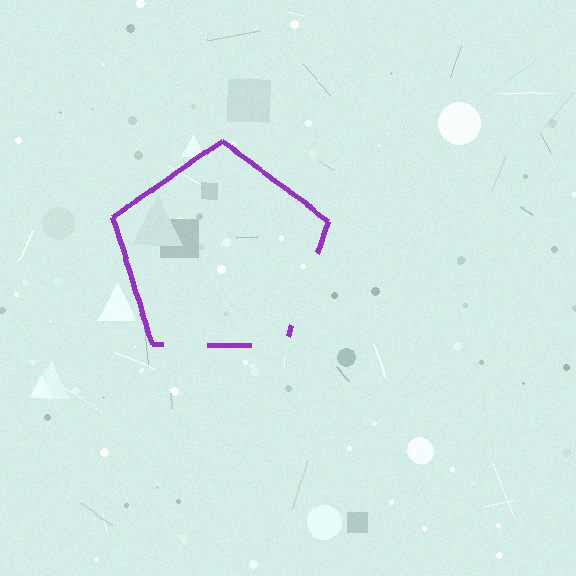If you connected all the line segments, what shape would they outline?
They would outline a pentagon.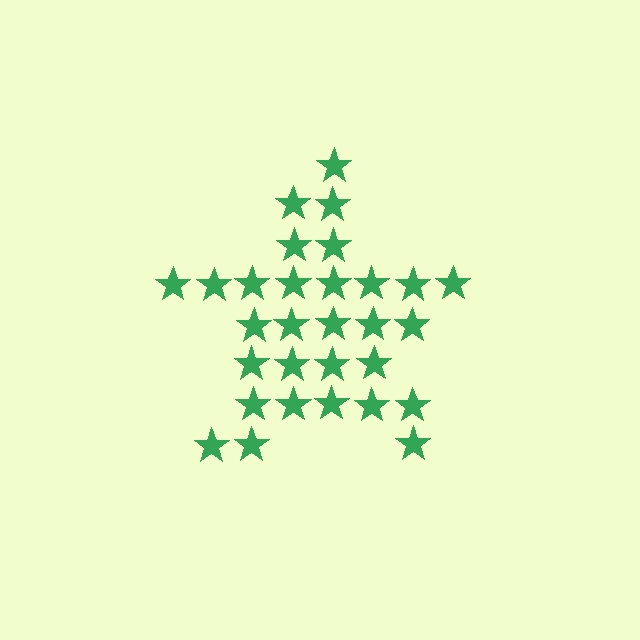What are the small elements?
The small elements are stars.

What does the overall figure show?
The overall figure shows a star.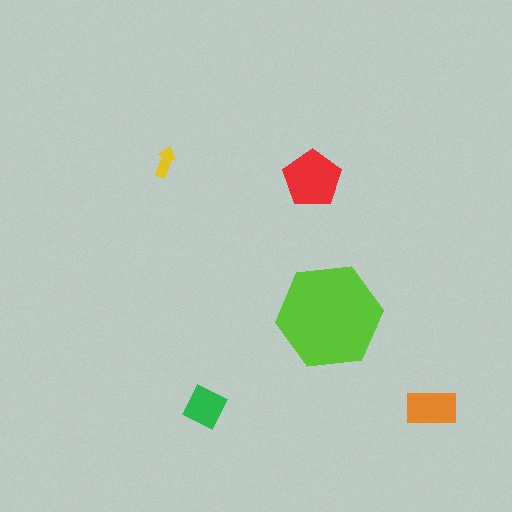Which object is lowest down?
The orange rectangle is bottommost.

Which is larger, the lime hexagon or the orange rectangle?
The lime hexagon.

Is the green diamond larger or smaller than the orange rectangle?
Smaller.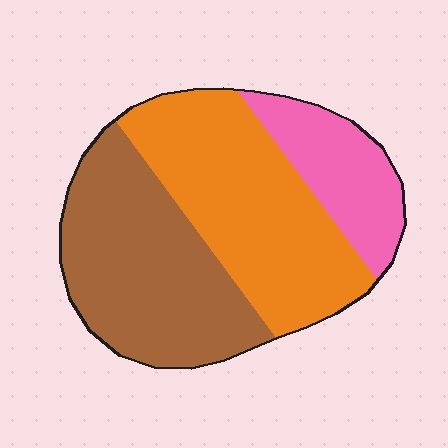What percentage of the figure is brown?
Brown covers 40% of the figure.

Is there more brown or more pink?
Brown.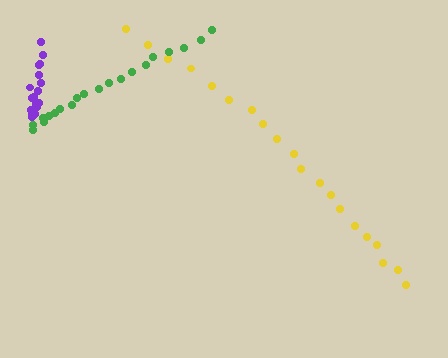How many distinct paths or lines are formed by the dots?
There are 3 distinct paths.